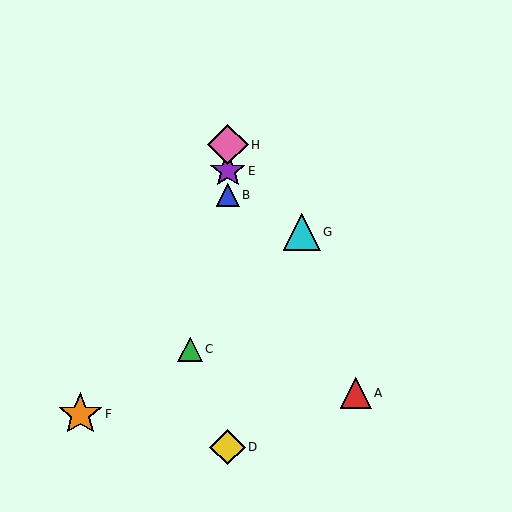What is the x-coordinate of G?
Object G is at x≈302.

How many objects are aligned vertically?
4 objects (B, D, E, H) are aligned vertically.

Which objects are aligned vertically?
Objects B, D, E, H are aligned vertically.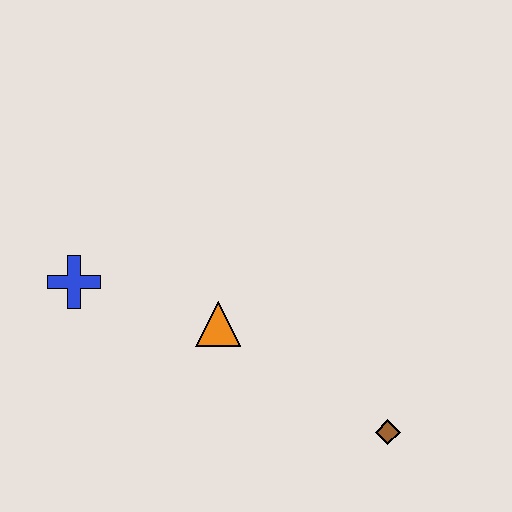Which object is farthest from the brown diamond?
The blue cross is farthest from the brown diamond.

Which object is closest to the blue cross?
The orange triangle is closest to the blue cross.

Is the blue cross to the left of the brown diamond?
Yes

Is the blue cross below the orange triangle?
No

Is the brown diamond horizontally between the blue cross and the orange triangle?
No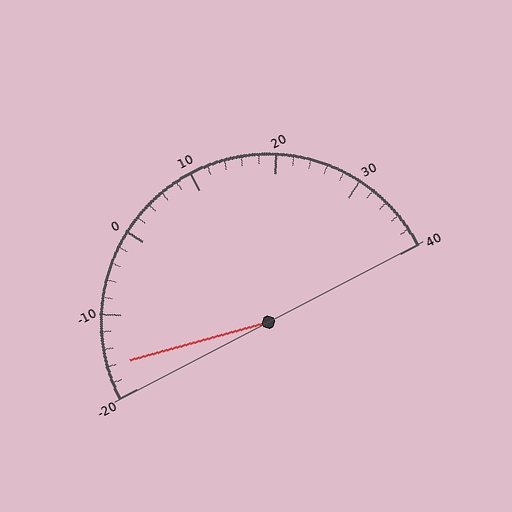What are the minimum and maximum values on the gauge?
The gauge ranges from -20 to 40.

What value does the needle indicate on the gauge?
The needle indicates approximately -16.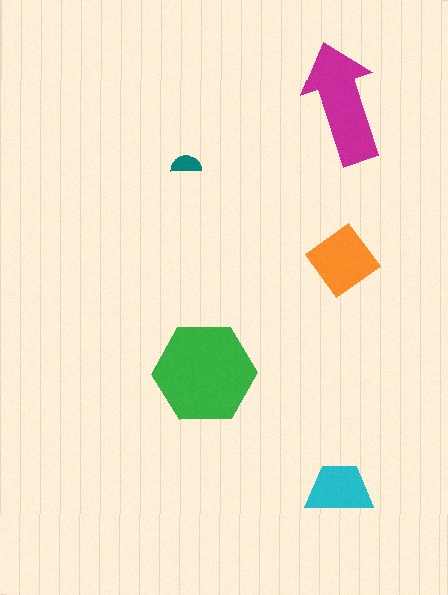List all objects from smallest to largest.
The teal semicircle, the cyan trapezoid, the orange diamond, the magenta arrow, the green hexagon.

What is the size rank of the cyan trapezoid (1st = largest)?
4th.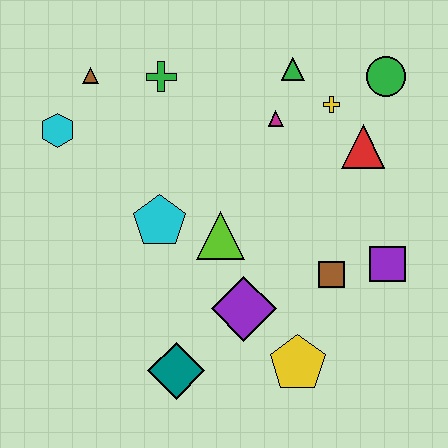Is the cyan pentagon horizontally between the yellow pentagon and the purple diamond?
No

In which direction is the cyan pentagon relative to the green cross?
The cyan pentagon is below the green cross.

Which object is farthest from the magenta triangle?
The teal diamond is farthest from the magenta triangle.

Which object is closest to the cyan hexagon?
The brown triangle is closest to the cyan hexagon.